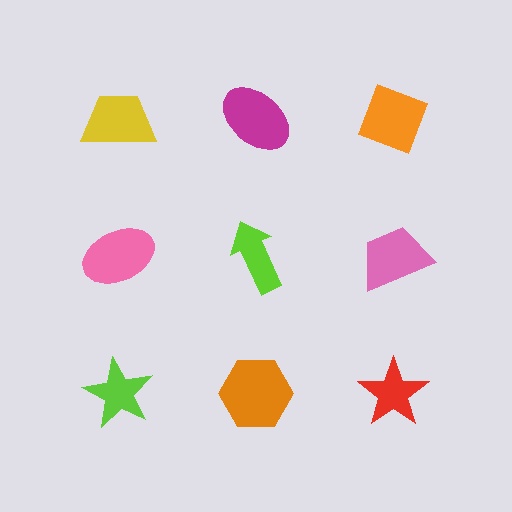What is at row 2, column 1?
A pink ellipse.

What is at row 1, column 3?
An orange diamond.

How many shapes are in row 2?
3 shapes.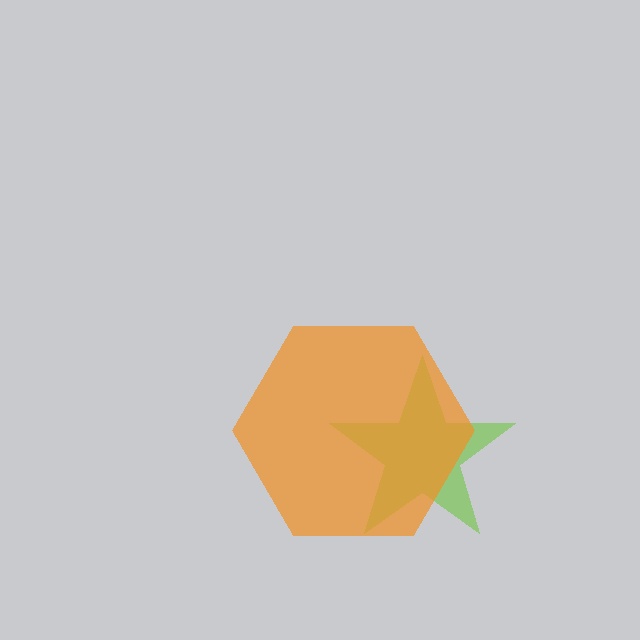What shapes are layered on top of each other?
The layered shapes are: a lime star, an orange hexagon.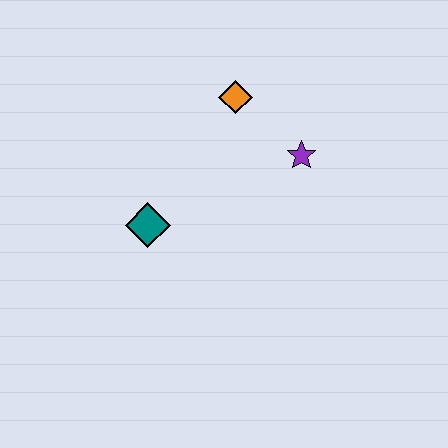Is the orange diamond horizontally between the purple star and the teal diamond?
Yes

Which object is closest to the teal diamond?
The orange diamond is closest to the teal diamond.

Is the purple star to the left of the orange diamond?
No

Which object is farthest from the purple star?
The teal diamond is farthest from the purple star.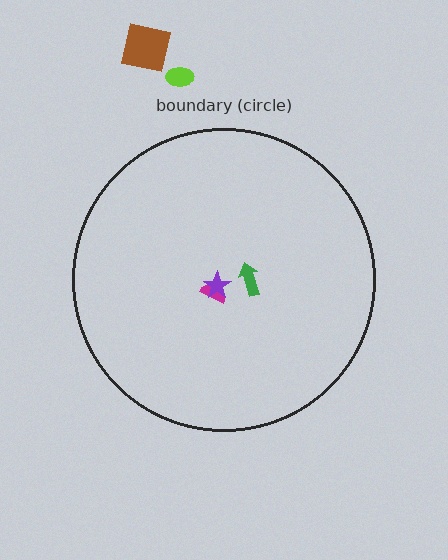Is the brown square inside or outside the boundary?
Outside.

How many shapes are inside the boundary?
3 inside, 2 outside.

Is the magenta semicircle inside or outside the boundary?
Inside.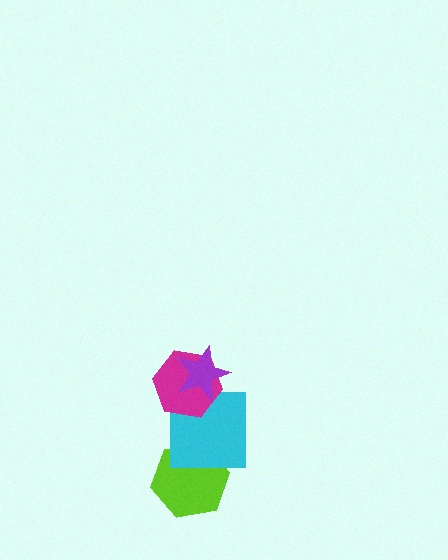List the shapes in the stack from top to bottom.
From top to bottom: the purple star, the magenta hexagon, the cyan square, the lime hexagon.